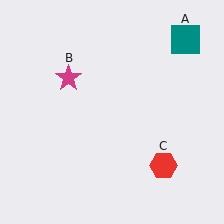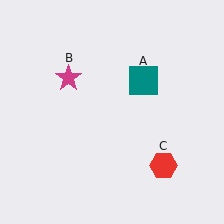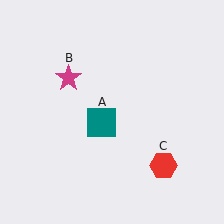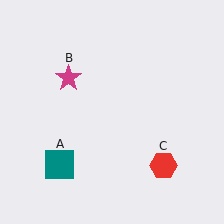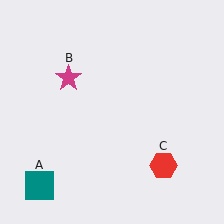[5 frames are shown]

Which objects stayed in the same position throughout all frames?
Magenta star (object B) and red hexagon (object C) remained stationary.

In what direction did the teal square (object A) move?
The teal square (object A) moved down and to the left.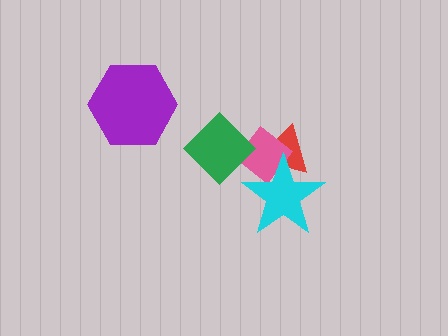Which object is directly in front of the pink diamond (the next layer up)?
The cyan star is directly in front of the pink diamond.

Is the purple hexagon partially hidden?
No, no other shape covers it.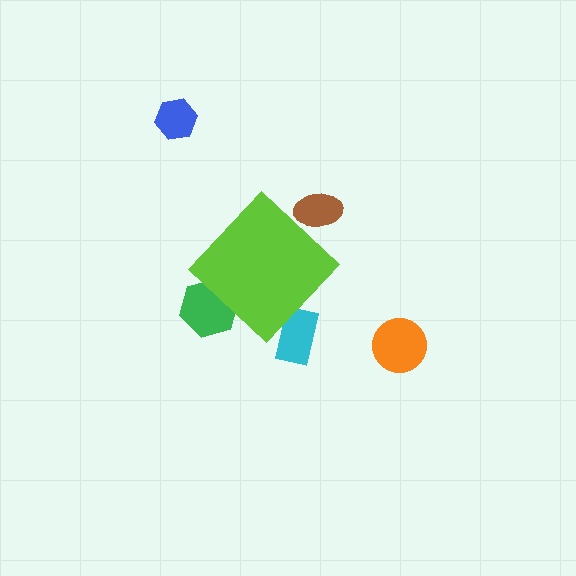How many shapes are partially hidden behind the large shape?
3 shapes are partially hidden.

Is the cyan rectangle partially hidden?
Yes, the cyan rectangle is partially hidden behind the lime diamond.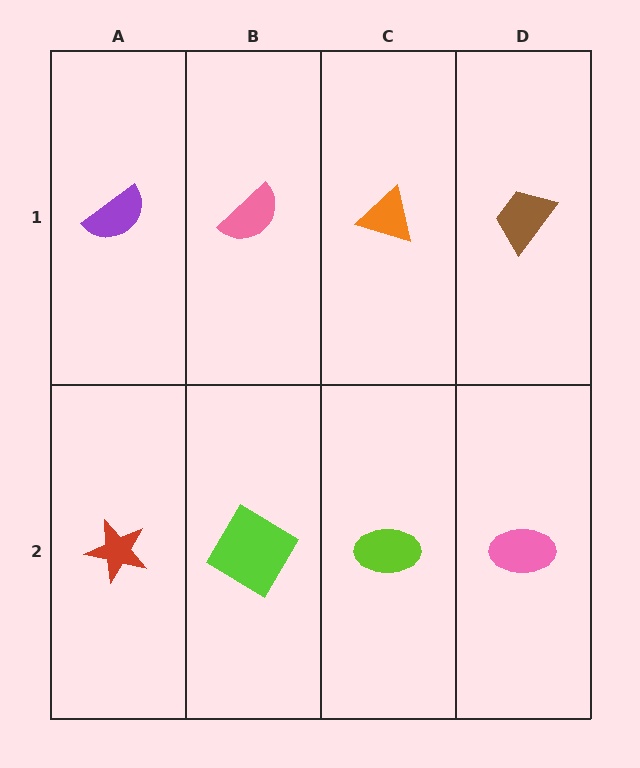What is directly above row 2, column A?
A purple semicircle.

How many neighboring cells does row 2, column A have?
2.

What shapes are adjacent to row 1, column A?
A red star (row 2, column A), a pink semicircle (row 1, column B).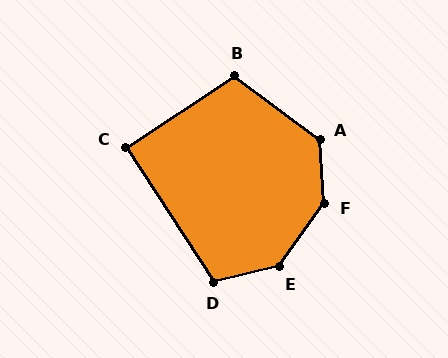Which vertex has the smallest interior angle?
C, at approximately 90 degrees.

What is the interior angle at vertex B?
Approximately 110 degrees (obtuse).